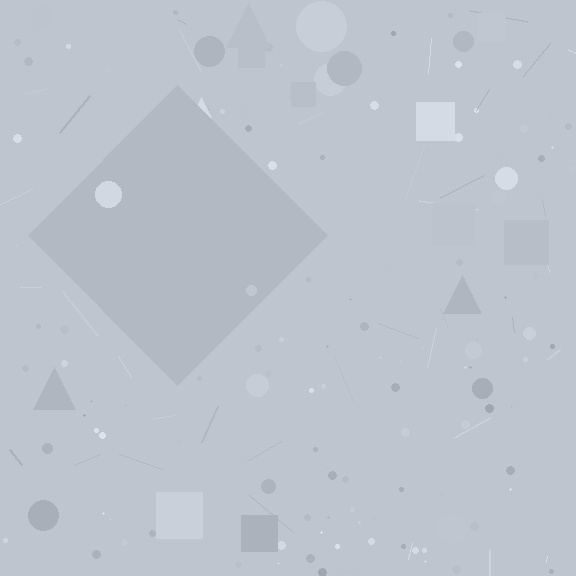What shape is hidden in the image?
A diamond is hidden in the image.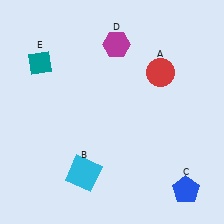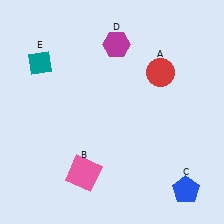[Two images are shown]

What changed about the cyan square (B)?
In Image 1, B is cyan. In Image 2, it changed to pink.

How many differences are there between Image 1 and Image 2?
There is 1 difference between the two images.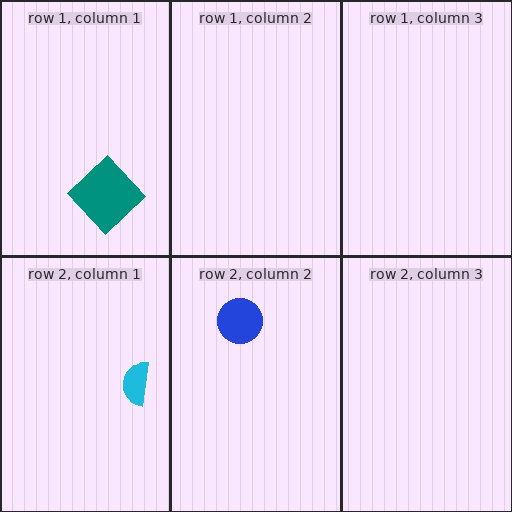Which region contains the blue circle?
The row 2, column 2 region.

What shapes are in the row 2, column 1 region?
The cyan semicircle.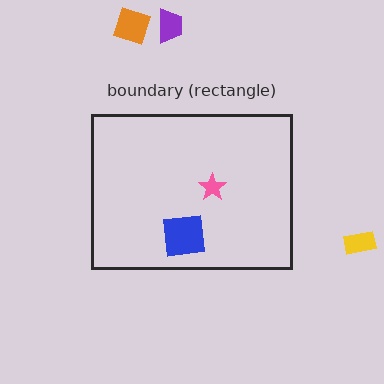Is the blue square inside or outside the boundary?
Inside.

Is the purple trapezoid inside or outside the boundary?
Outside.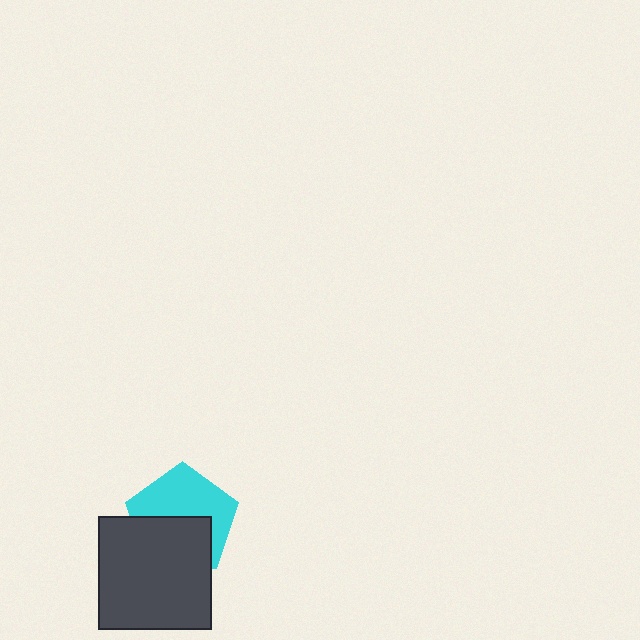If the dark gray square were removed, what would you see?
You would see the complete cyan pentagon.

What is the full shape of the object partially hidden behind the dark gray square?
The partially hidden object is a cyan pentagon.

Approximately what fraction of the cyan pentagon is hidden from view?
Roughly 47% of the cyan pentagon is hidden behind the dark gray square.